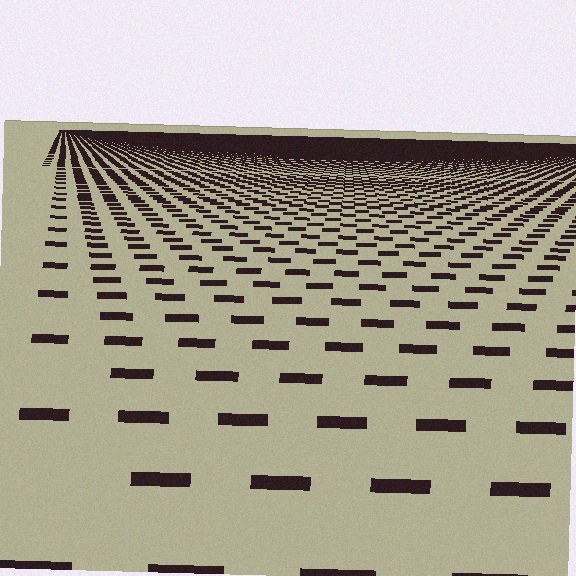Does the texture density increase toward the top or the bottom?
Density increases toward the top.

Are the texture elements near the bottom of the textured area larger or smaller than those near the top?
Larger. Near the bottom, elements are closer to the viewer and appear at a bigger on-screen size.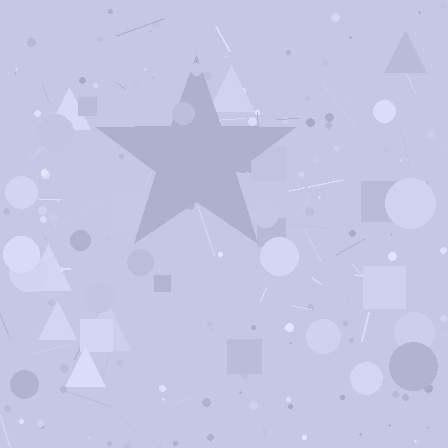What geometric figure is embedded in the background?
A star is embedded in the background.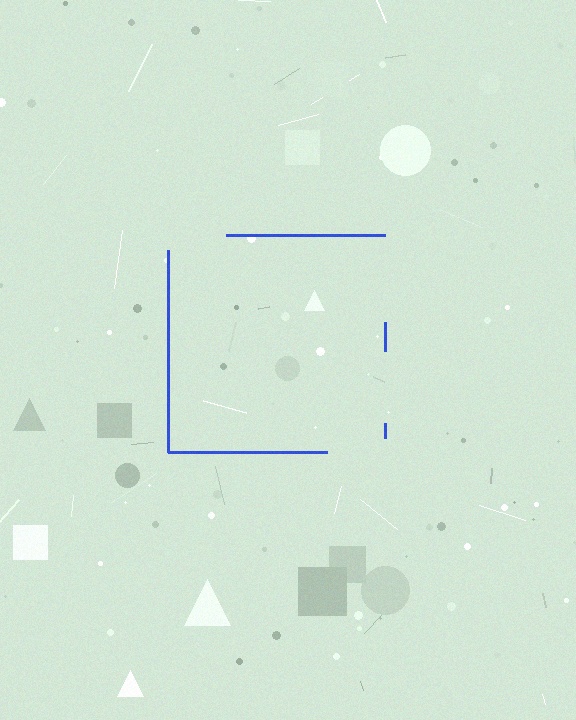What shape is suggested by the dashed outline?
The dashed outline suggests a square.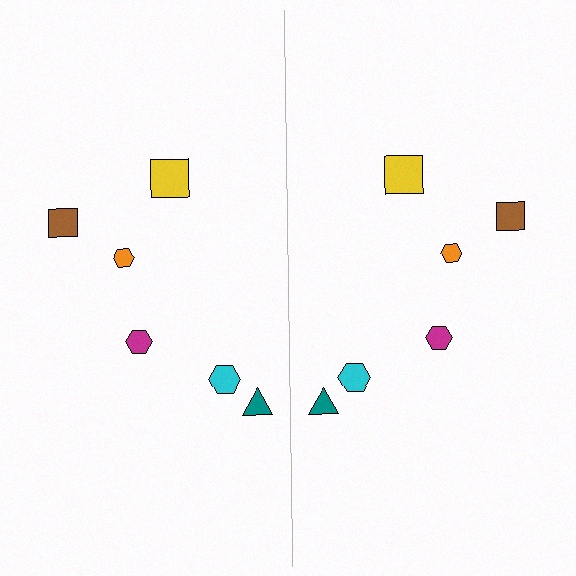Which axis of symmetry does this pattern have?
The pattern has a vertical axis of symmetry running through the center of the image.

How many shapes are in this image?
There are 12 shapes in this image.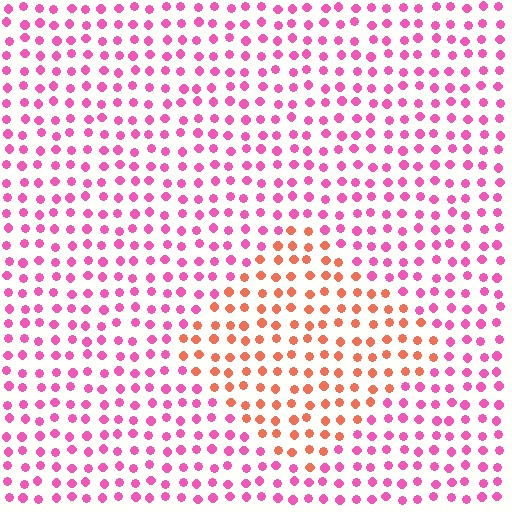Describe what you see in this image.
The image is filled with small pink elements in a uniform arrangement. A diamond-shaped region is visible where the elements are tinted to a slightly different hue, forming a subtle color boundary.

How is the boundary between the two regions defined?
The boundary is defined purely by a slight shift in hue (about 48 degrees). Spacing, size, and orientation are identical on both sides.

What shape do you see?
I see a diamond.